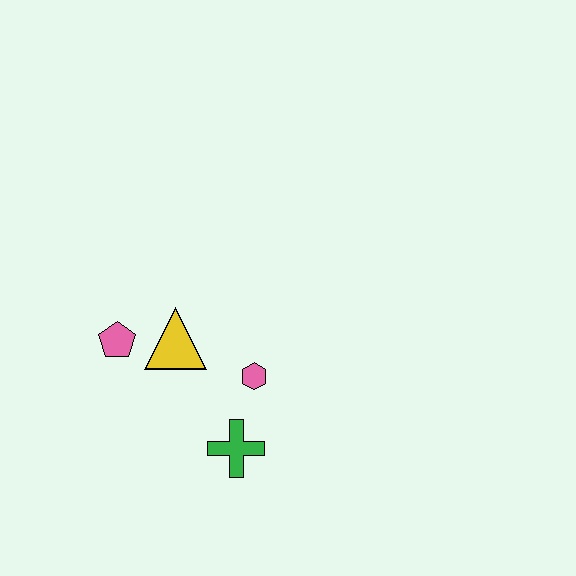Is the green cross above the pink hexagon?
No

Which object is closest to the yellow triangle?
The pink pentagon is closest to the yellow triangle.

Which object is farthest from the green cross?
The pink pentagon is farthest from the green cross.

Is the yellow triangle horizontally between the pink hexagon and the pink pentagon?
Yes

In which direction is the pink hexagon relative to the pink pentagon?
The pink hexagon is to the right of the pink pentagon.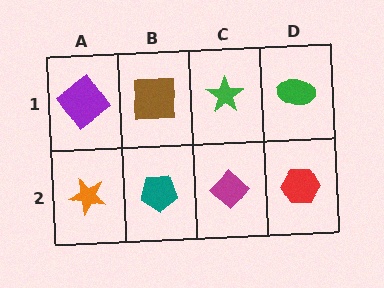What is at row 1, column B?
A brown square.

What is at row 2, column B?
A teal pentagon.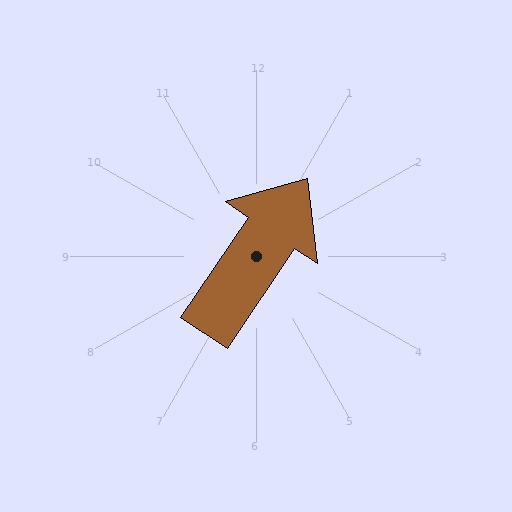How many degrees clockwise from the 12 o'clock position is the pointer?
Approximately 34 degrees.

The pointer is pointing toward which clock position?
Roughly 1 o'clock.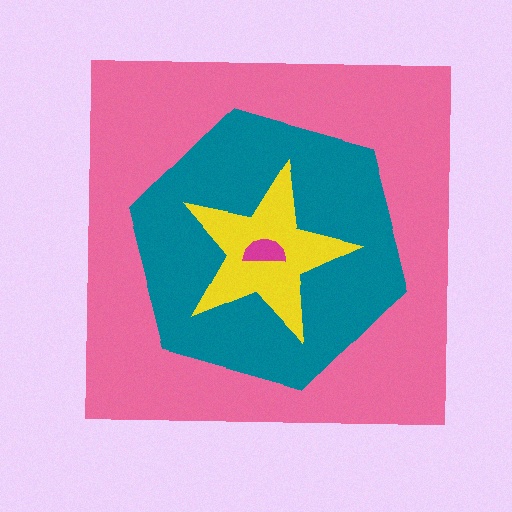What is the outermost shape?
The pink square.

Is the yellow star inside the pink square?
Yes.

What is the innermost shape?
The magenta semicircle.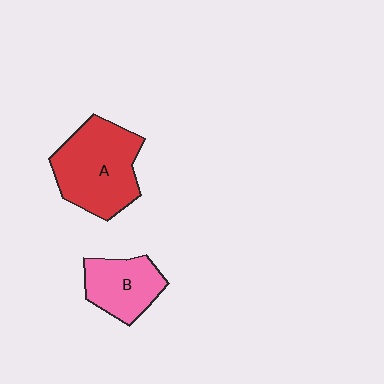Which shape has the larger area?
Shape A (red).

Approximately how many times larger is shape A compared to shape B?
Approximately 1.7 times.